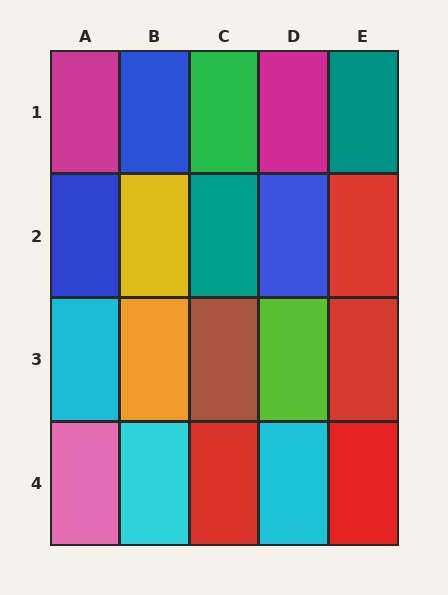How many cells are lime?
1 cell is lime.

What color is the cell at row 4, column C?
Red.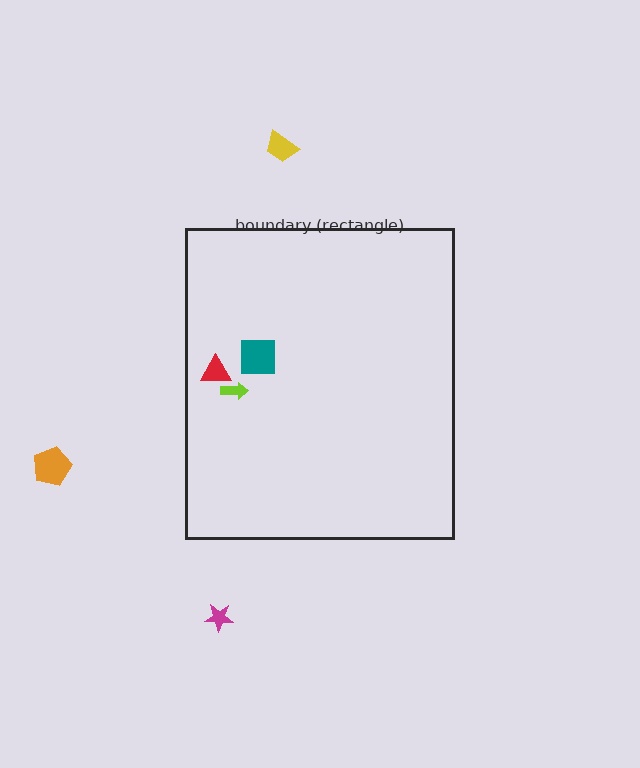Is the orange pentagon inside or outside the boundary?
Outside.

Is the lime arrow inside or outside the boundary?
Inside.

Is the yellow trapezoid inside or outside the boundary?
Outside.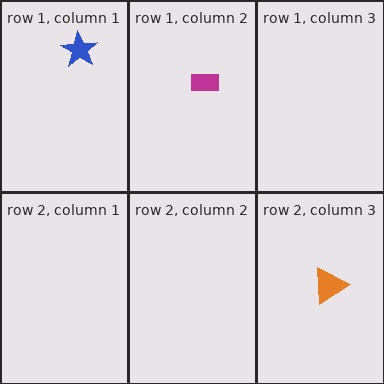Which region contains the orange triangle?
The row 2, column 3 region.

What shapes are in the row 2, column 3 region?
The orange triangle.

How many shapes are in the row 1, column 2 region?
1.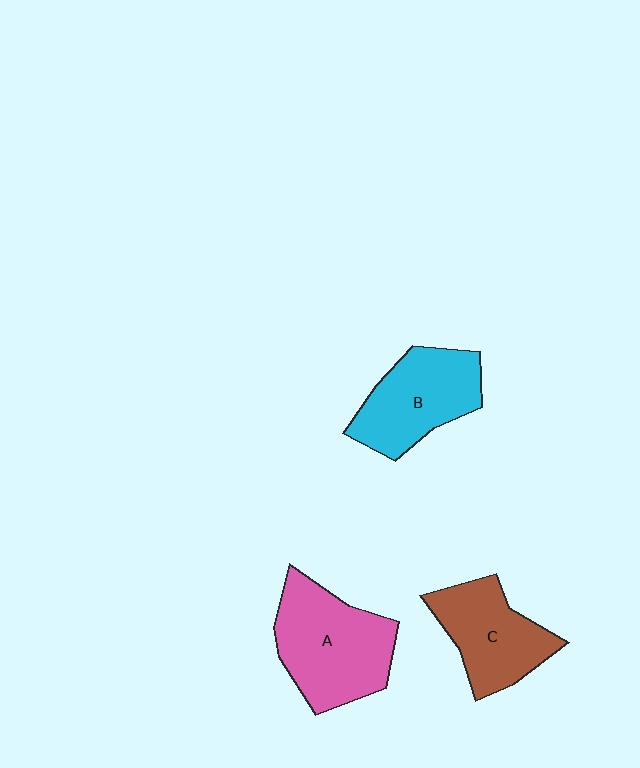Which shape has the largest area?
Shape A (pink).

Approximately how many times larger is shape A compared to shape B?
Approximately 1.2 times.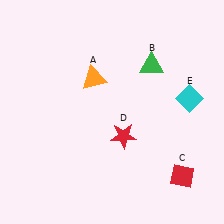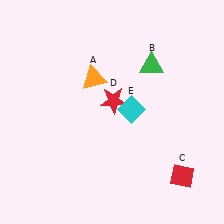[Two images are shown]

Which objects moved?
The objects that moved are: the red star (D), the cyan diamond (E).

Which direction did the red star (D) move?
The red star (D) moved up.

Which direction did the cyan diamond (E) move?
The cyan diamond (E) moved left.